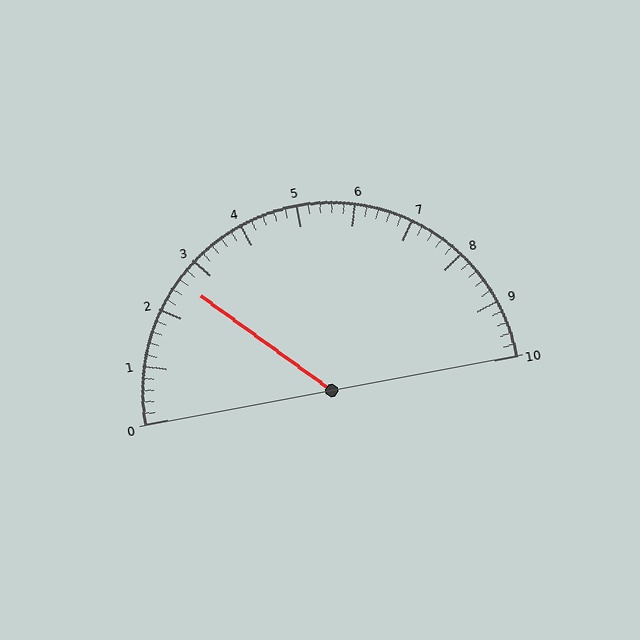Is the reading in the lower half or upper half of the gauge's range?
The reading is in the lower half of the range (0 to 10).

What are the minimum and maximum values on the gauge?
The gauge ranges from 0 to 10.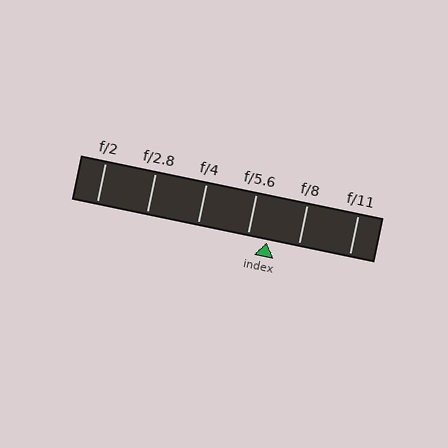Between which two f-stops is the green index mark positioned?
The index mark is between f/5.6 and f/8.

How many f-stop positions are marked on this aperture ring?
There are 6 f-stop positions marked.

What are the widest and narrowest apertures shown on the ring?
The widest aperture shown is f/2 and the narrowest is f/11.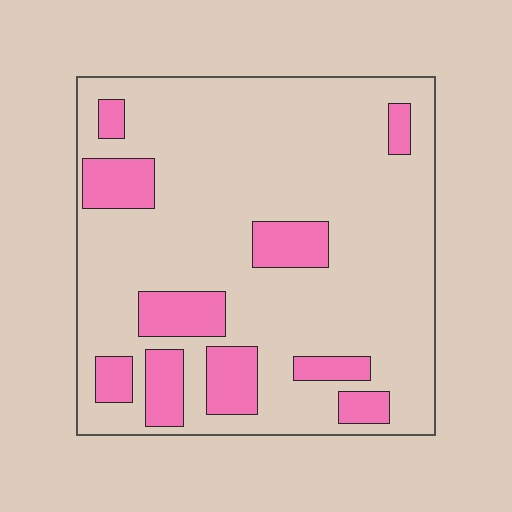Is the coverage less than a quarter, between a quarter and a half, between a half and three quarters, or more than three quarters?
Less than a quarter.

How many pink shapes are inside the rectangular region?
10.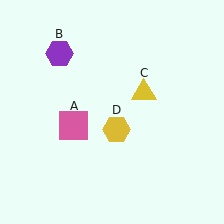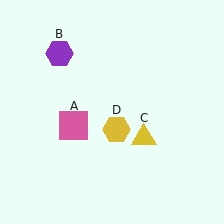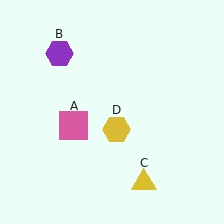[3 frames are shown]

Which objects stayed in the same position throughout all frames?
Pink square (object A) and purple hexagon (object B) and yellow hexagon (object D) remained stationary.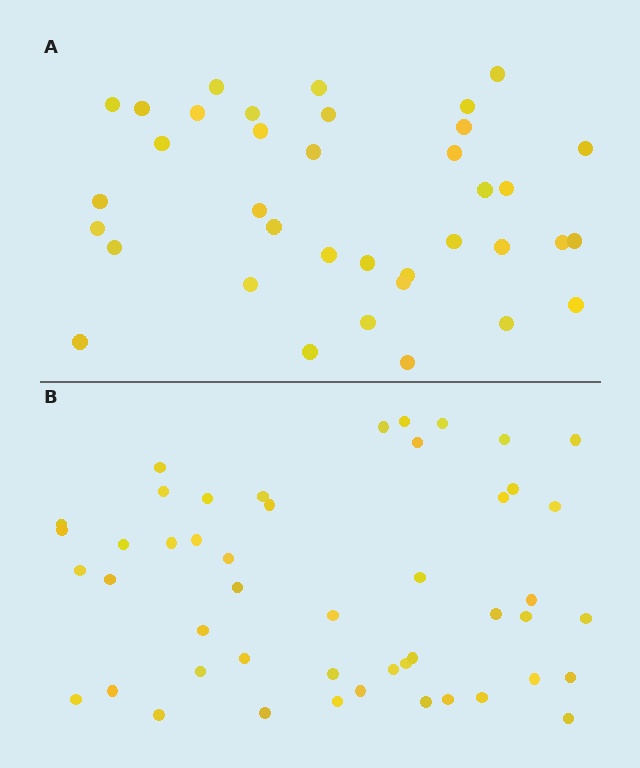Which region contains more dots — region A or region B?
Region B (the bottom region) has more dots.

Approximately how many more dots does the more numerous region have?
Region B has roughly 12 or so more dots than region A.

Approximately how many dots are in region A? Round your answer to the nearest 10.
About 40 dots. (The exact count is 37, which rounds to 40.)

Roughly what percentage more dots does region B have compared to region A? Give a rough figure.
About 30% more.